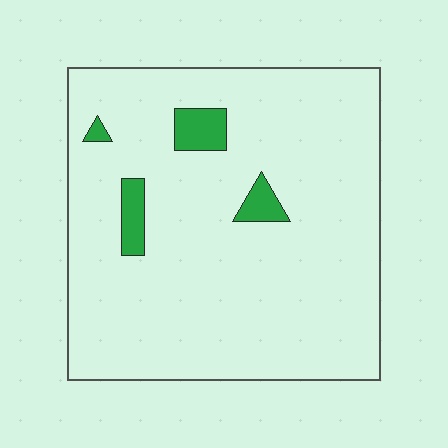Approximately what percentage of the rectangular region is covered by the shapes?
Approximately 5%.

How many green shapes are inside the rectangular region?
4.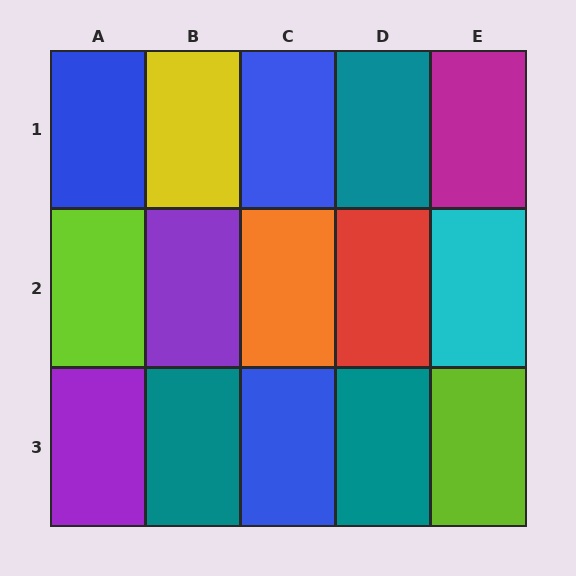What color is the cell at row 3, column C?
Blue.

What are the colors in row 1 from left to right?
Blue, yellow, blue, teal, magenta.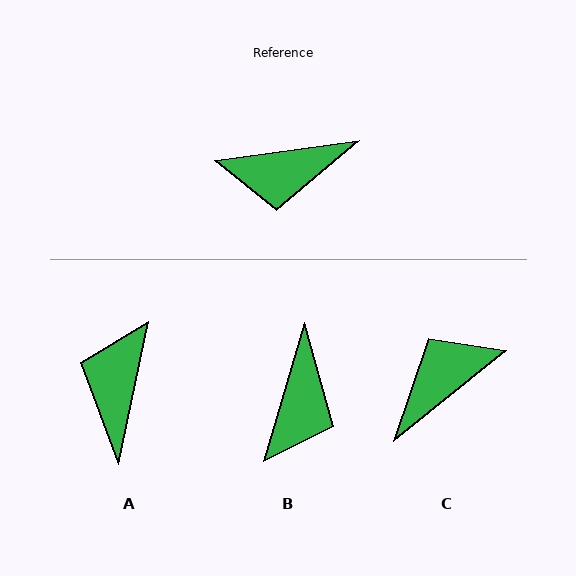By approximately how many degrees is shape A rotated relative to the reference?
Approximately 110 degrees clockwise.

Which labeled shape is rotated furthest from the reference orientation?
C, about 149 degrees away.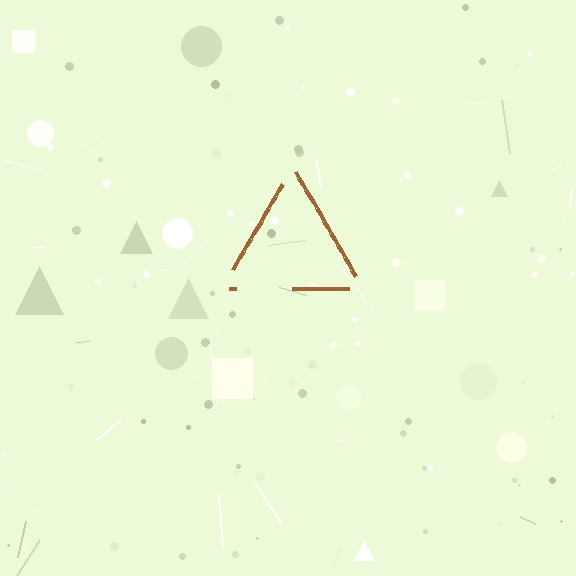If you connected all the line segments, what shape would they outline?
They would outline a triangle.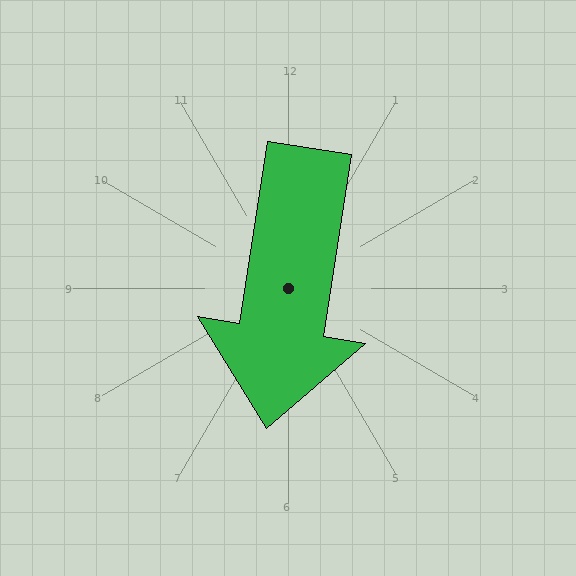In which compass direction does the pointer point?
South.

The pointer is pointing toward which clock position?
Roughly 6 o'clock.